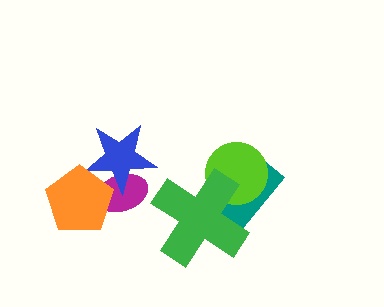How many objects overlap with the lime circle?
2 objects overlap with the lime circle.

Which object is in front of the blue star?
The orange pentagon is in front of the blue star.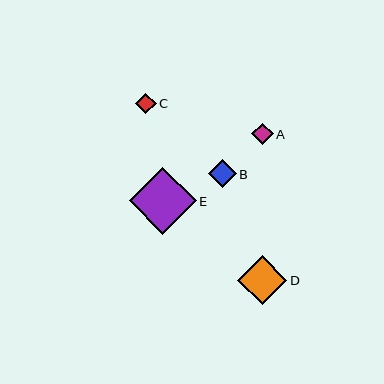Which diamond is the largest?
Diamond E is the largest with a size of approximately 67 pixels.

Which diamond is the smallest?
Diamond C is the smallest with a size of approximately 20 pixels.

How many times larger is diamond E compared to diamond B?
Diamond E is approximately 2.4 times the size of diamond B.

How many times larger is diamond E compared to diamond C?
Diamond E is approximately 3.3 times the size of diamond C.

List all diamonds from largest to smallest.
From largest to smallest: E, D, B, A, C.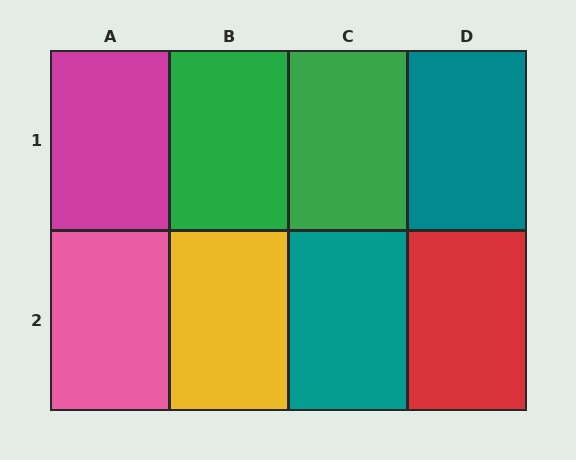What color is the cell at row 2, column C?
Teal.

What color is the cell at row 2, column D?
Red.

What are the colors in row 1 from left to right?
Magenta, green, green, teal.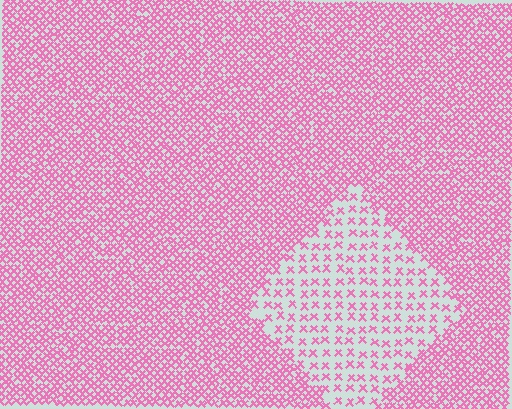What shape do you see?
I see a diamond.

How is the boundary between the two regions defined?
The boundary is defined by a change in element density (approximately 2.6x ratio). All elements are the same color, size, and shape.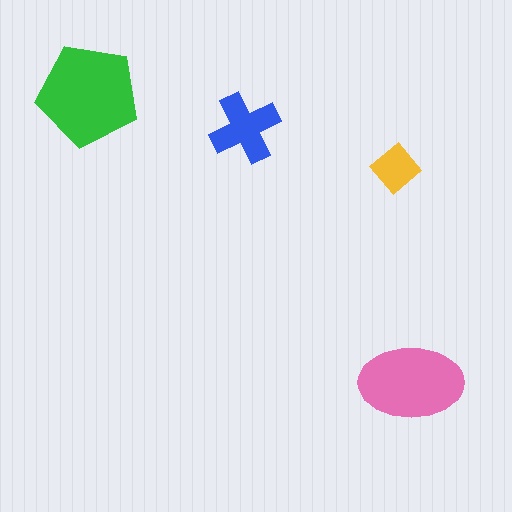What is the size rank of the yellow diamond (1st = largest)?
4th.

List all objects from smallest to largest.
The yellow diamond, the blue cross, the pink ellipse, the green pentagon.